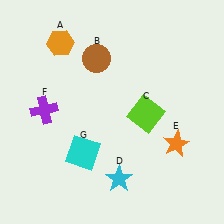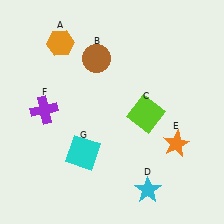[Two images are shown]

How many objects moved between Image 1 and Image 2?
1 object moved between the two images.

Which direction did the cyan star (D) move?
The cyan star (D) moved right.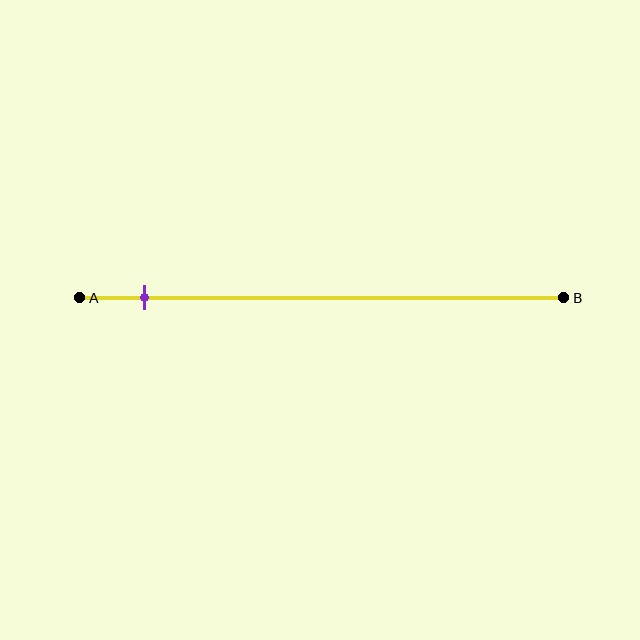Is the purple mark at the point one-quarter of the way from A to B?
No, the mark is at about 15% from A, not at the 25% one-quarter point.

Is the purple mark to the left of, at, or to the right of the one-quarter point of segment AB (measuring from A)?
The purple mark is to the left of the one-quarter point of segment AB.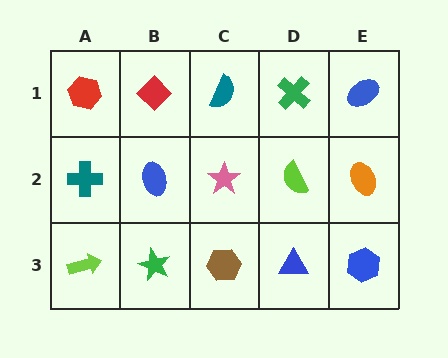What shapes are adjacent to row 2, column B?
A red diamond (row 1, column B), a green star (row 3, column B), a teal cross (row 2, column A), a pink star (row 2, column C).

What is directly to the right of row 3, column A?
A green star.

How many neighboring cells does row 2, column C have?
4.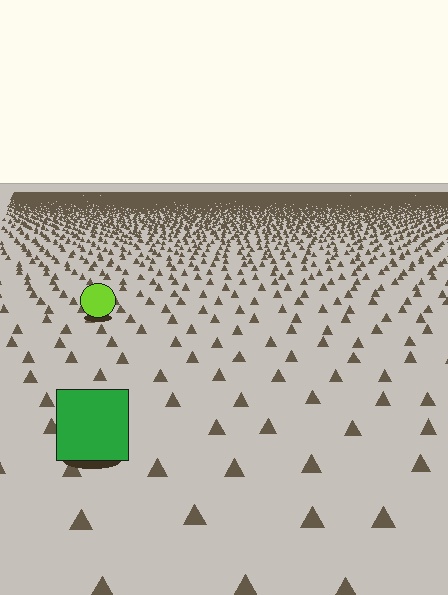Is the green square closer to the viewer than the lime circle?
Yes. The green square is closer — you can tell from the texture gradient: the ground texture is coarser near it.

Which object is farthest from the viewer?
The lime circle is farthest from the viewer. It appears smaller and the ground texture around it is denser.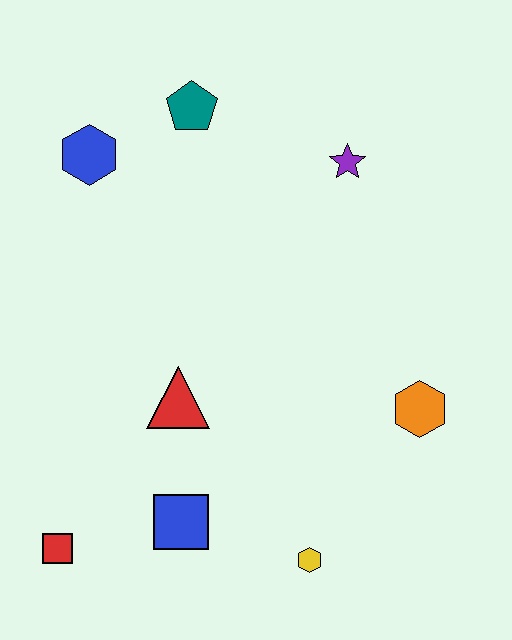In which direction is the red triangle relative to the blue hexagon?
The red triangle is below the blue hexagon.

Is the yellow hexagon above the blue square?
No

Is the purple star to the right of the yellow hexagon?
Yes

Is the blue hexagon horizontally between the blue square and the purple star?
No